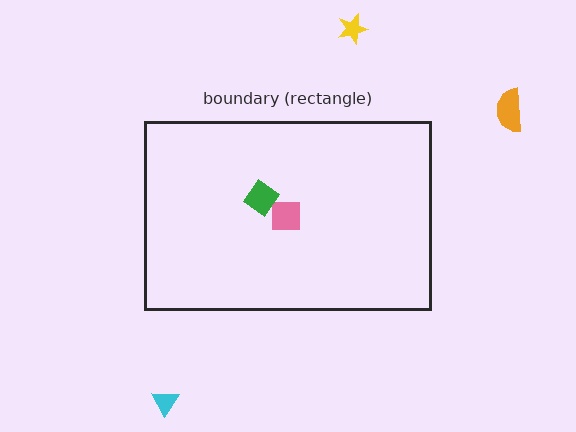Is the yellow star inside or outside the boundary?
Outside.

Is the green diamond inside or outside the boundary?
Inside.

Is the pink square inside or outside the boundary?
Inside.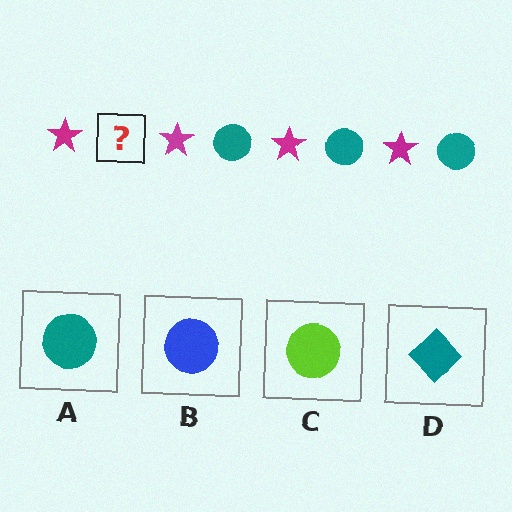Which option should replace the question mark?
Option A.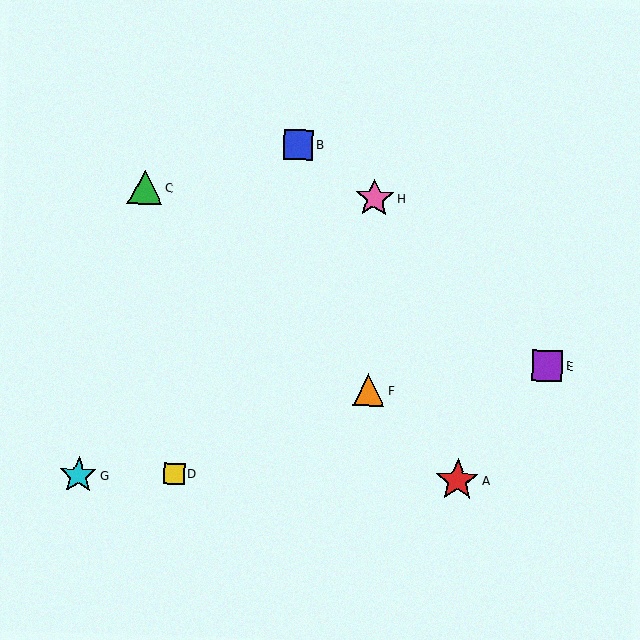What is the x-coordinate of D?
Object D is at x≈174.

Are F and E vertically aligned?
No, F is at x≈369 and E is at x≈547.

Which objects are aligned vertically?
Objects F, H are aligned vertically.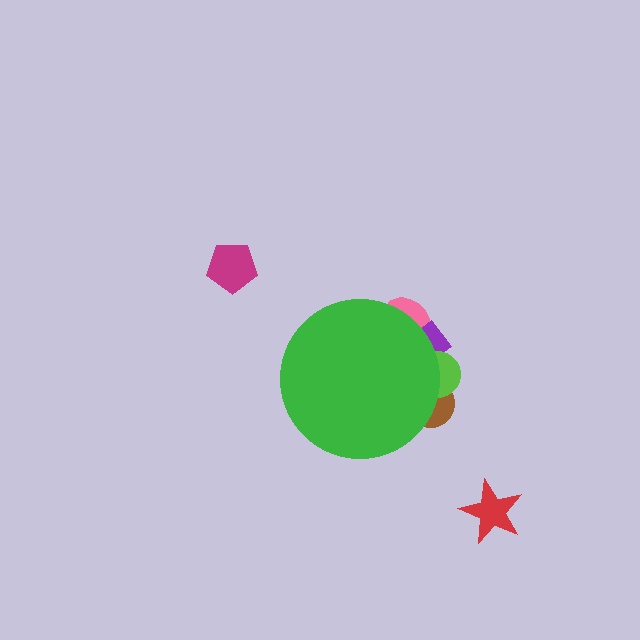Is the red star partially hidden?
No, the red star is fully visible.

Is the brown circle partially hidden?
Yes, the brown circle is partially hidden behind the green circle.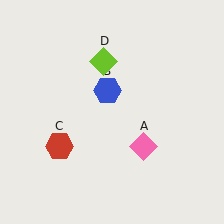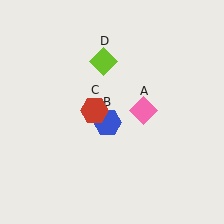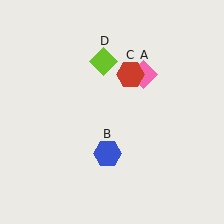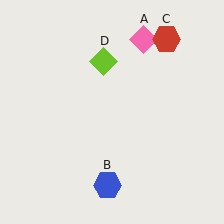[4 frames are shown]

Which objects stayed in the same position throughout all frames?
Lime diamond (object D) remained stationary.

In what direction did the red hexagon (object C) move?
The red hexagon (object C) moved up and to the right.